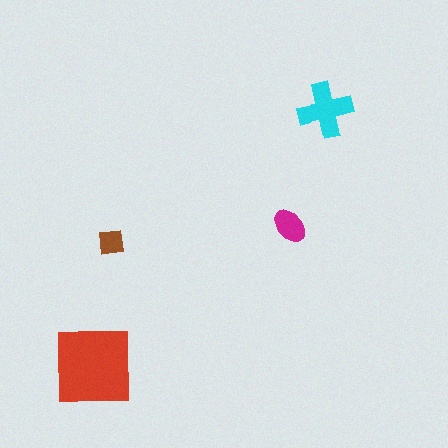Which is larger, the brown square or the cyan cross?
The cyan cross.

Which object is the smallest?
The brown square.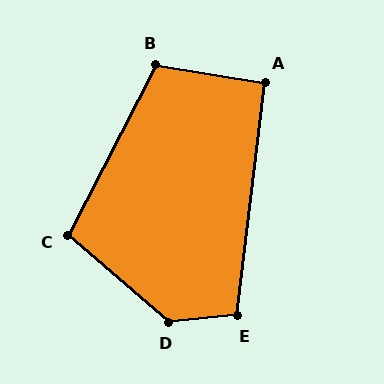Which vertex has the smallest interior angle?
A, at approximately 92 degrees.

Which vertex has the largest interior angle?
D, at approximately 135 degrees.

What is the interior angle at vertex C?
Approximately 103 degrees (obtuse).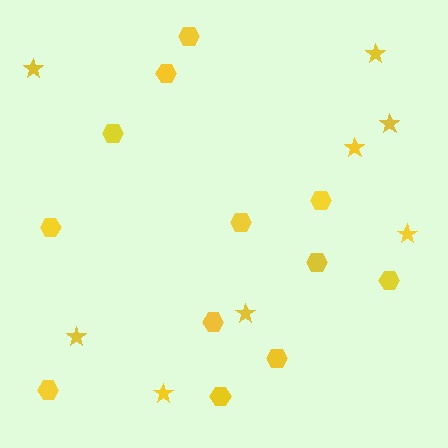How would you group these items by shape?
There are 2 groups: one group of stars (8) and one group of hexagons (12).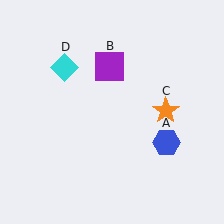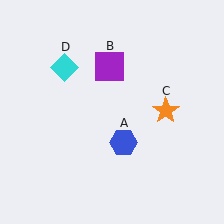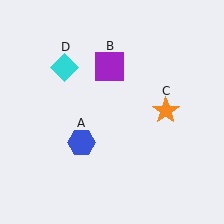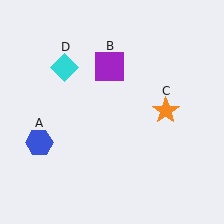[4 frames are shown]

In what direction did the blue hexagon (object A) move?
The blue hexagon (object A) moved left.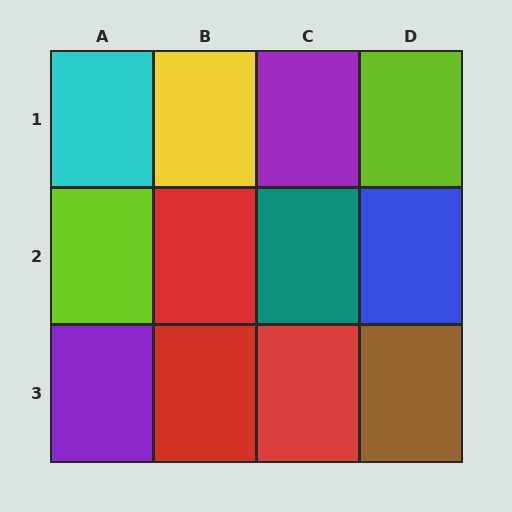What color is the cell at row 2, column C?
Teal.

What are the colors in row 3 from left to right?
Purple, red, red, brown.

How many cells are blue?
1 cell is blue.